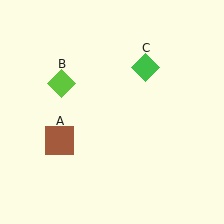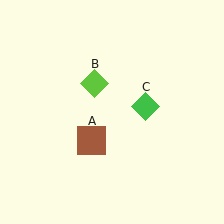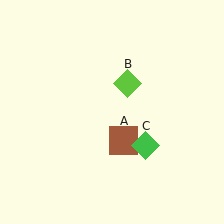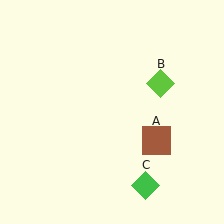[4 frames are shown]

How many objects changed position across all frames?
3 objects changed position: brown square (object A), lime diamond (object B), green diamond (object C).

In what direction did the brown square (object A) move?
The brown square (object A) moved right.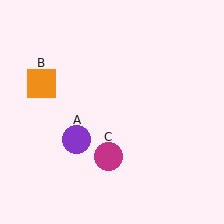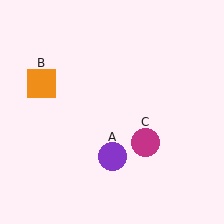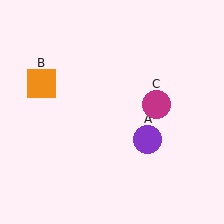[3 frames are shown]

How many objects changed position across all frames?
2 objects changed position: purple circle (object A), magenta circle (object C).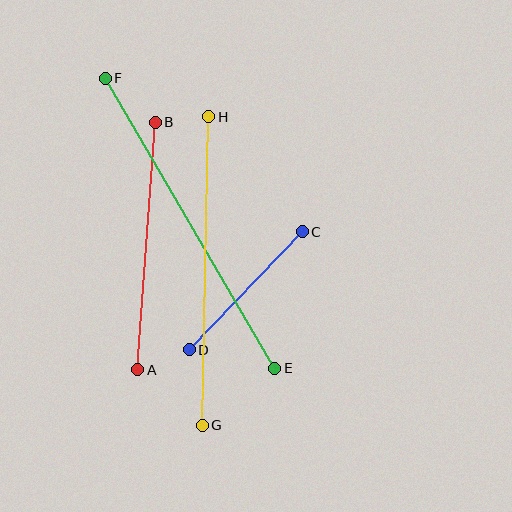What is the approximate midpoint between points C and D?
The midpoint is at approximately (246, 291) pixels.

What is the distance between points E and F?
The distance is approximately 336 pixels.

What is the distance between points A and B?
The distance is approximately 248 pixels.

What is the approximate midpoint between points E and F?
The midpoint is at approximately (190, 223) pixels.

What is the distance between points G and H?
The distance is approximately 308 pixels.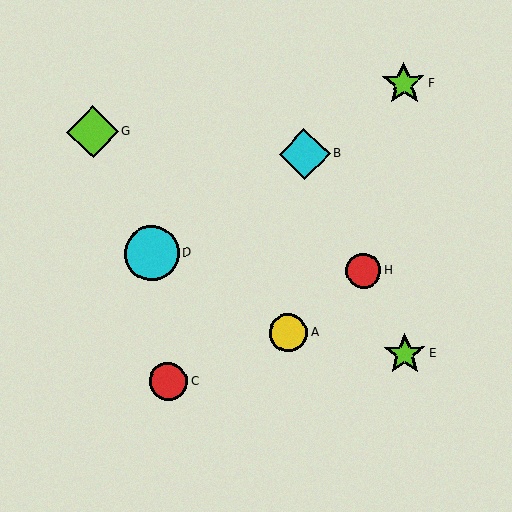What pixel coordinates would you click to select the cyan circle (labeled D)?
Click at (152, 253) to select the cyan circle D.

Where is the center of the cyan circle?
The center of the cyan circle is at (152, 253).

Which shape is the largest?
The cyan circle (labeled D) is the largest.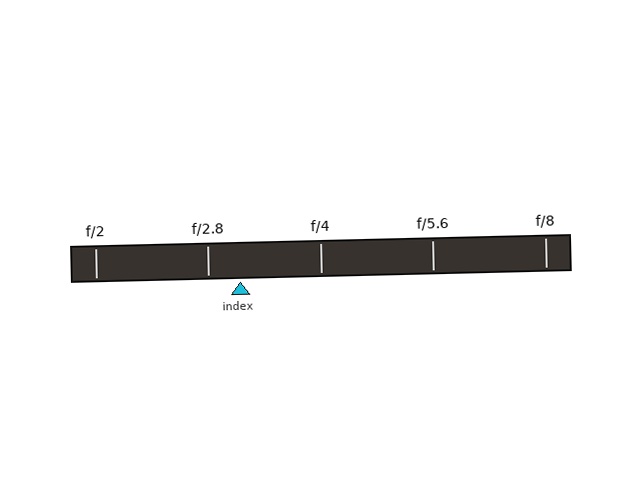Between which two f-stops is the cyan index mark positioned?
The index mark is between f/2.8 and f/4.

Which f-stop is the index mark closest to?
The index mark is closest to f/2.8.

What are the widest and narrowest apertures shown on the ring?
The widest aperture shown is f/2 and the narrowest is f/8.